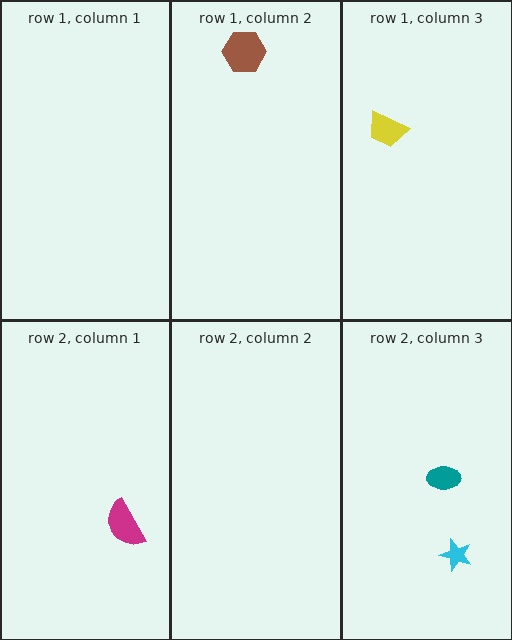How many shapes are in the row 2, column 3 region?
2.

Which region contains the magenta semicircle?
The row 2, column 1 region.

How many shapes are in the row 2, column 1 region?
1.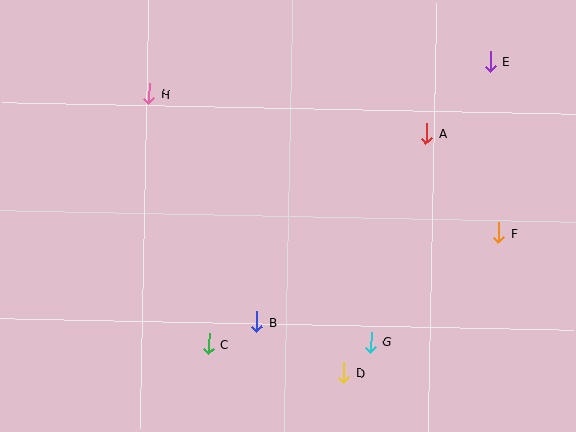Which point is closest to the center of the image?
Point B at (256, 322) is closest to the center.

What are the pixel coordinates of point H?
Point H is at (149, 94).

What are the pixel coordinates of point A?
Point A is at (426, 133).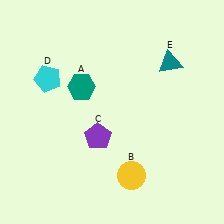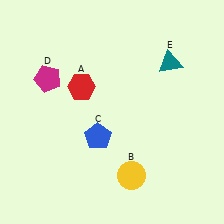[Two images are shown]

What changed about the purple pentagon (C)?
In Image 1, C is purple. In Image 2, it changed to blue.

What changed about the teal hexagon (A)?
In Image 1, A is teal. In Image 2, it changed to red.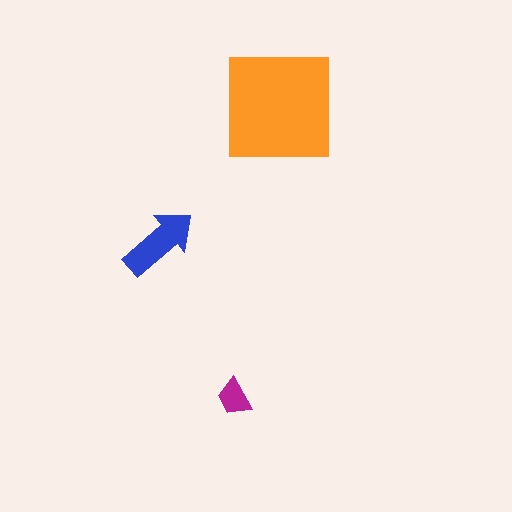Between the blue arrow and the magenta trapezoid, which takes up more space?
The blue arrow.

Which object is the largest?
The orange square.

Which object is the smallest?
The magenta trapezoid.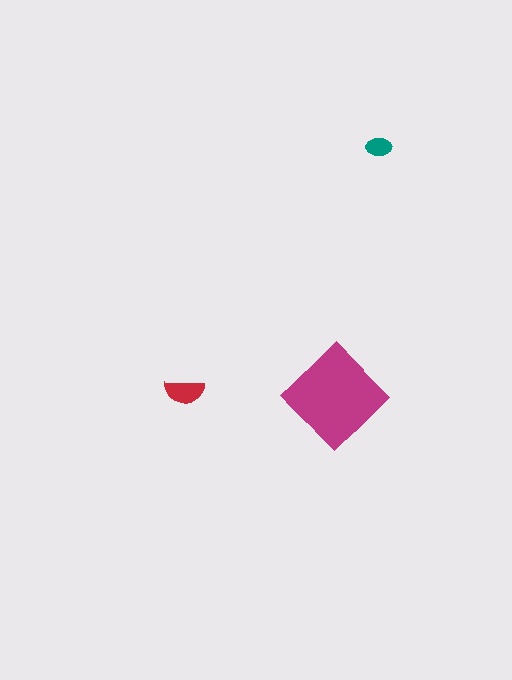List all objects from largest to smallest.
The magenta diamond, the red semicircle, the teal ellipse.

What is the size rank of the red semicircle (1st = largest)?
2nd.